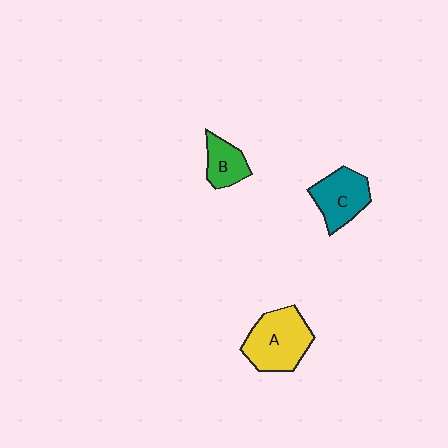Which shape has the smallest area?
Shape B (green).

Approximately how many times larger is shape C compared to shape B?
Approximately 1.5 times.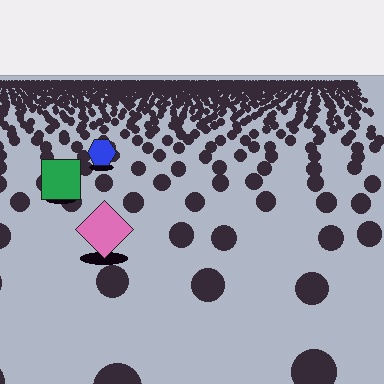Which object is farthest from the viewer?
The blue hexagon is farthest from the viewer. It appears smaller and the ground texture around it is denser.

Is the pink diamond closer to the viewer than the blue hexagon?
Yes. The pink diamond is closer — you can tell from the texture gradient: the ground texture is coarser near it.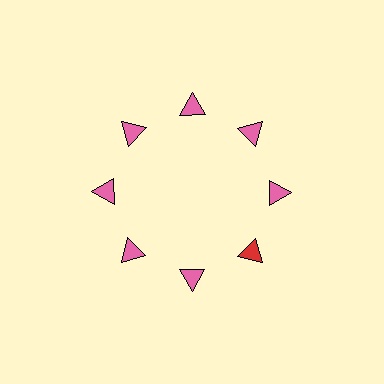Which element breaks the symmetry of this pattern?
The red triangle at roughly the 4 o'clock position breaks the symmetry. All other shapes are pink triangles.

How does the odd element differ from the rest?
It has a different color: red instead of pink.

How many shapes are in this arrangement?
There are 8 shapes arranged in a ring pattern.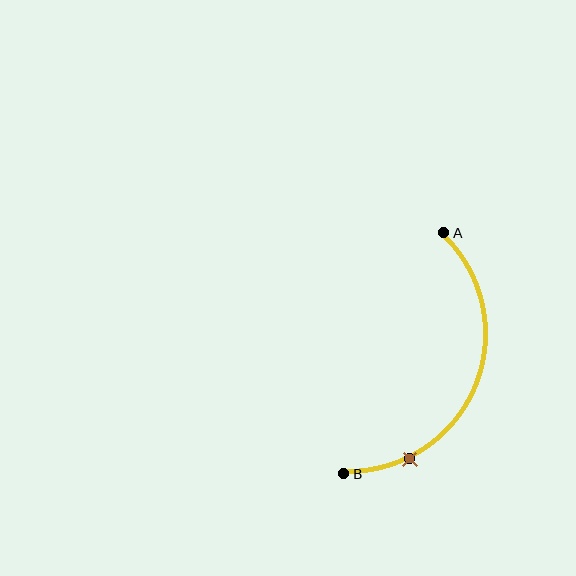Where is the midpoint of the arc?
The arc midpoint is the point on the curve farthest from the straight line joining A and B. It sits to the right of that line.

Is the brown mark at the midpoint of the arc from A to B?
No. The brown mark lies on the arc but is closer to endpoint B. The arc midpoint would be at the point on the curve equidistant along the arc from both A and B.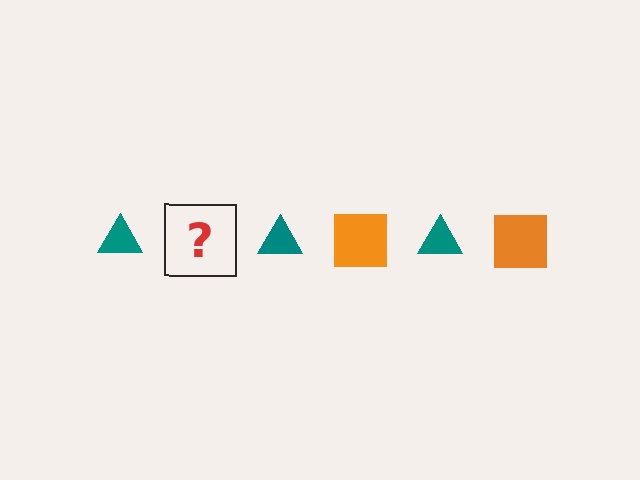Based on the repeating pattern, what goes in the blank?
The blank should be an orange square.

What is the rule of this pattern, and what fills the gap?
The rule is that the pattern alternates between teal triangle and orange square. The gap should be filled with an orange square.